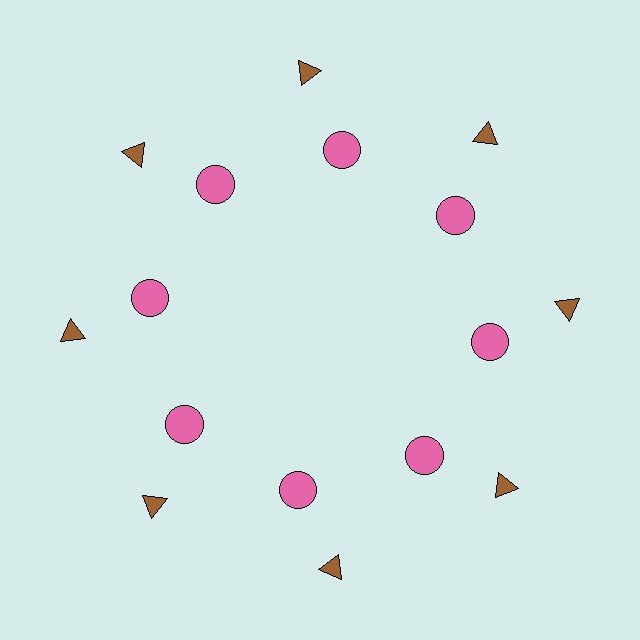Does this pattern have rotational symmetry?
Yes, this pattern has 8-fold rotational symmetry. It looks the same after rotating 45 degrees around the center.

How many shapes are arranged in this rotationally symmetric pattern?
There are 16 shapes, arranged in 8 groups of 2.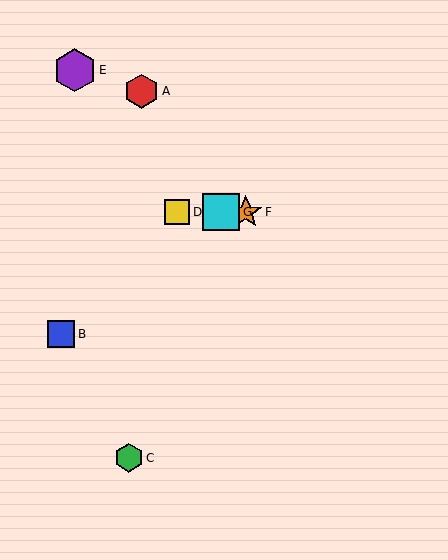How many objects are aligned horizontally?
3 objects (D, F, G) are aligned horizontally.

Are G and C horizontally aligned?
No, G is at y≈212 and C is at y≈458.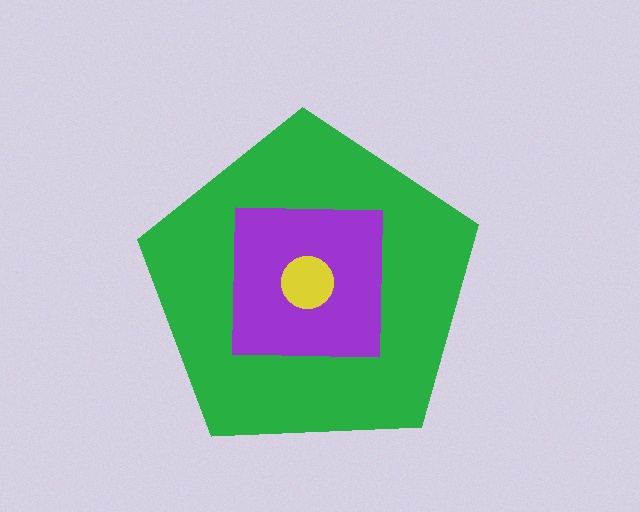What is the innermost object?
The yellow circle.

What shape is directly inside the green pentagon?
The purple square.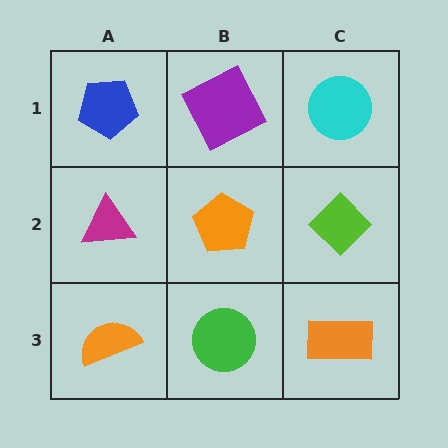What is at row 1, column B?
A purple square.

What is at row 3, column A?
An orange semicircle.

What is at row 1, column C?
A cyan circle.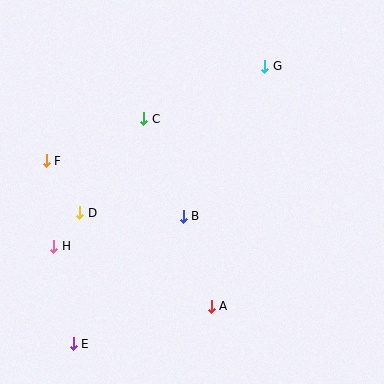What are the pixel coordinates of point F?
Point F is at (46, 161).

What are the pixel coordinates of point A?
Point A is at (211, 306).